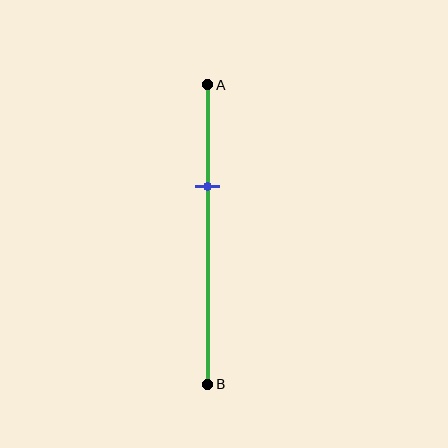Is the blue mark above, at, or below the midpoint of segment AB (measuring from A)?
The blue mark is above the midpoint of segment AB.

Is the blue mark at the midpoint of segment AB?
No, the mark is at about 35% from A, not at the 50% midpoint.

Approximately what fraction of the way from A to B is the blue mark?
The blue mark is approximately 35% of the way from A to B.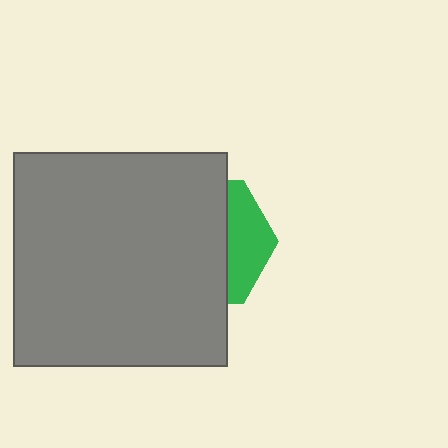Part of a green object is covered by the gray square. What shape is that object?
It is a hexagon.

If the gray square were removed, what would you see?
You would see the complete green hexagon.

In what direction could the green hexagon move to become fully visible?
The green hexagon could move right. That would shift it out from behind the gray square entirely.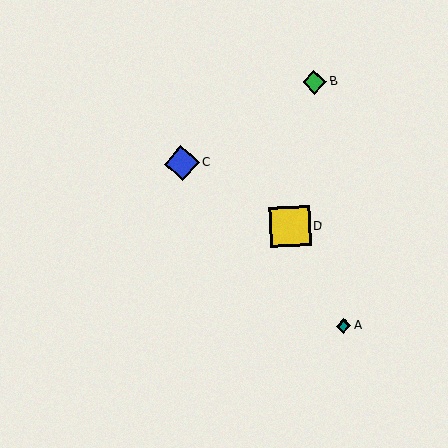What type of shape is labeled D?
Shape D is a yellow square.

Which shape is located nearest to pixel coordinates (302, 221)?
The yellow square (labeled D) at (290, 227) is nearest to that location.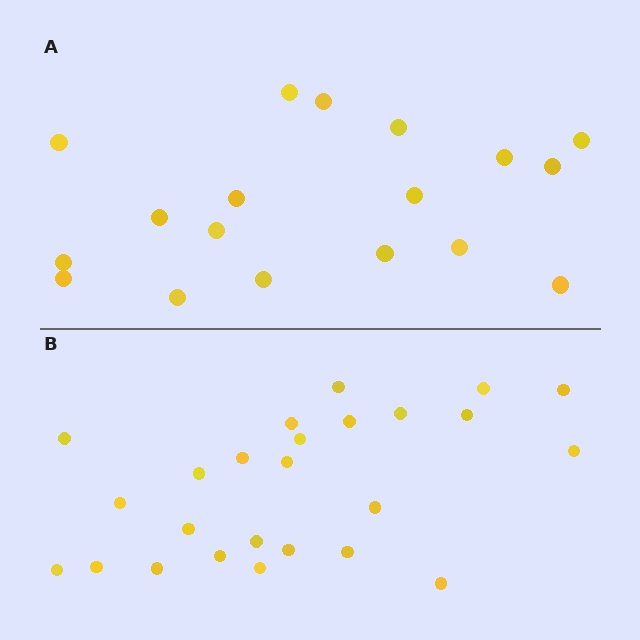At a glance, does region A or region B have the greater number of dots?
Region B (the bottom region) has more dots.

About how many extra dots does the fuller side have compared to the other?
Region B has roughly 8 or so more dots than region A.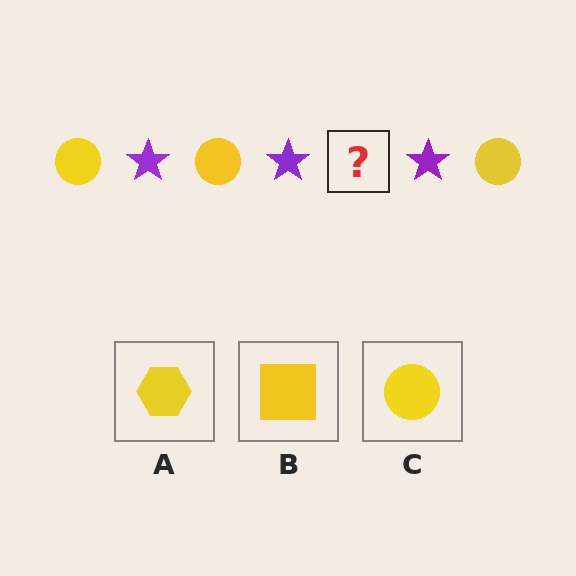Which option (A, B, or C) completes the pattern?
C.